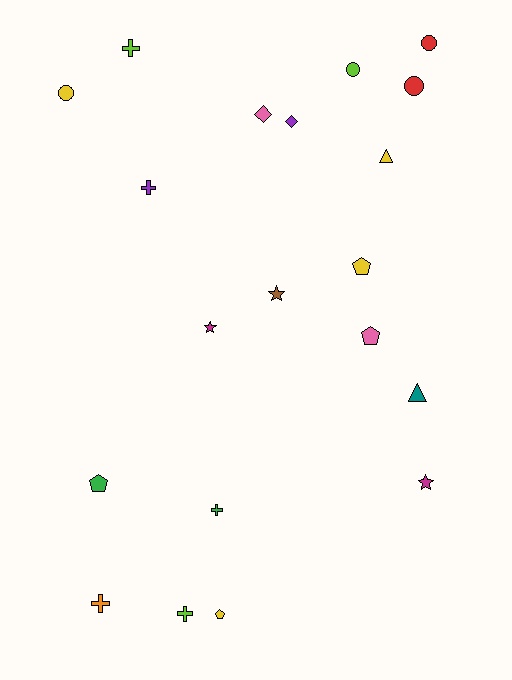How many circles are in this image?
There are 4 circles.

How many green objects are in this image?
There are 2 green objects.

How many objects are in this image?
There are 20 objects.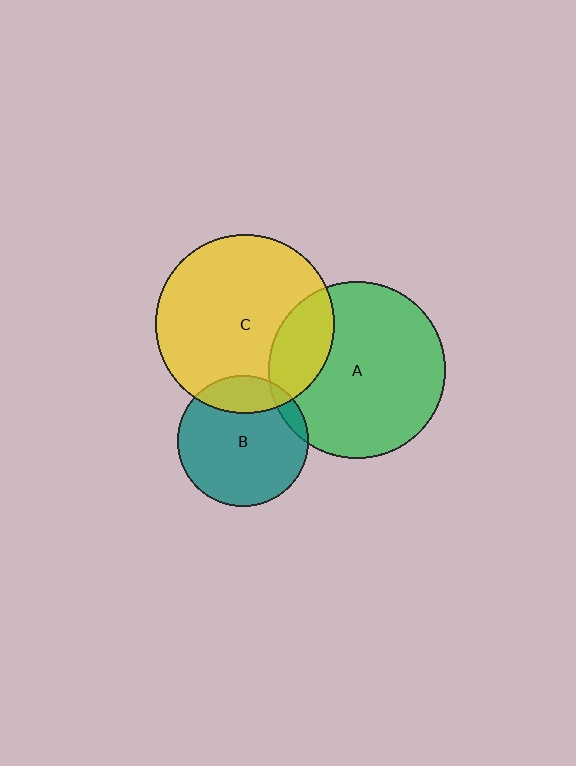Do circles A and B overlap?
Yes.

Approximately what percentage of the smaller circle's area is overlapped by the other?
Approximately 5%.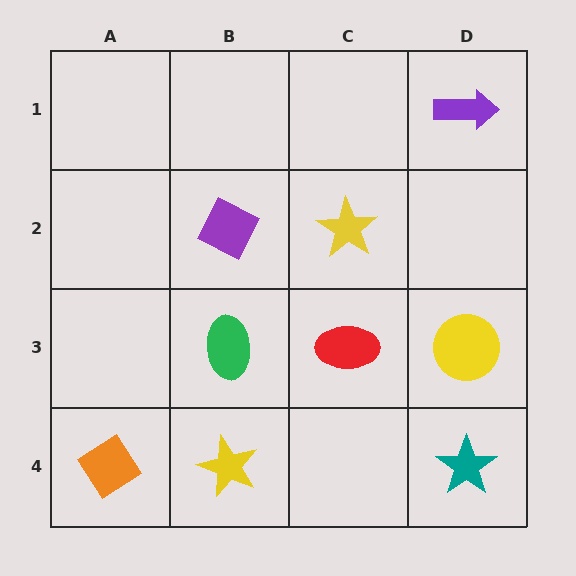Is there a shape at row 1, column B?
No, that cell is empty.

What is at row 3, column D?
A yellow circle.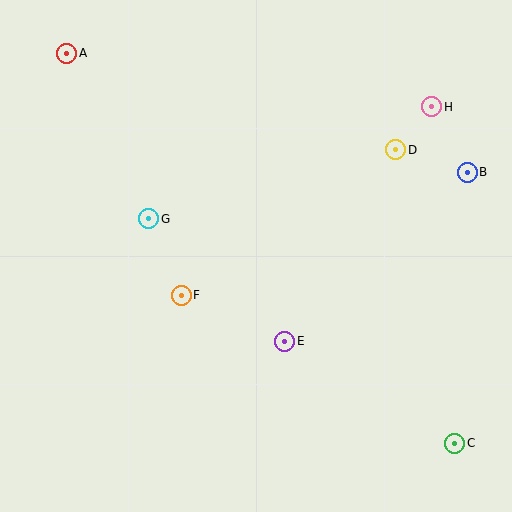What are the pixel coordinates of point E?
Point E is at (285, 341).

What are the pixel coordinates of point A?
Point A is at (67, 53).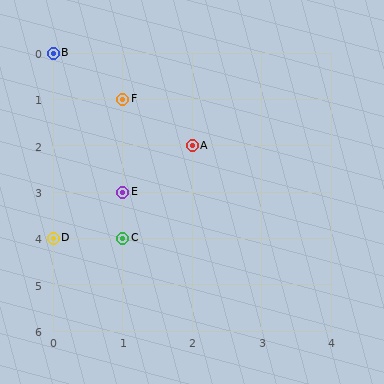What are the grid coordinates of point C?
Point C is at grid coordinates (1, 4).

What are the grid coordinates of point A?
Point A is at grid coordinates (2, 2).